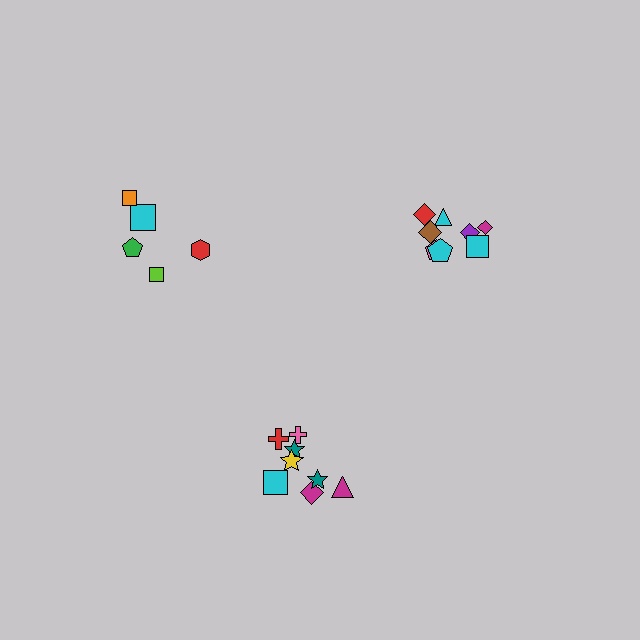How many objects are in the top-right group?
There are 8 objects.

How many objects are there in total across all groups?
There are 21 objects.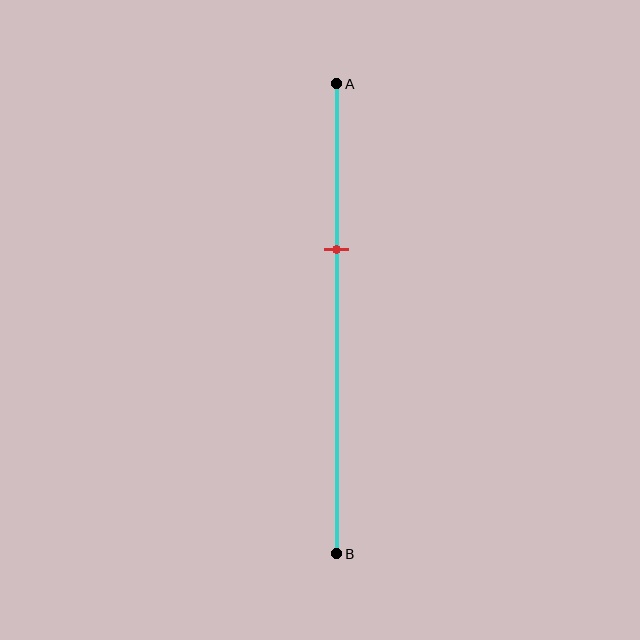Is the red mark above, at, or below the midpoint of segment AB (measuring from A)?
The red mark is above the midpoint of segment AB.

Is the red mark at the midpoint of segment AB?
No, the mark is at about 35% from A, not at the 50% midpoint.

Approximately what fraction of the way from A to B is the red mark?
The red mark is approximately 35% of the way from A to B.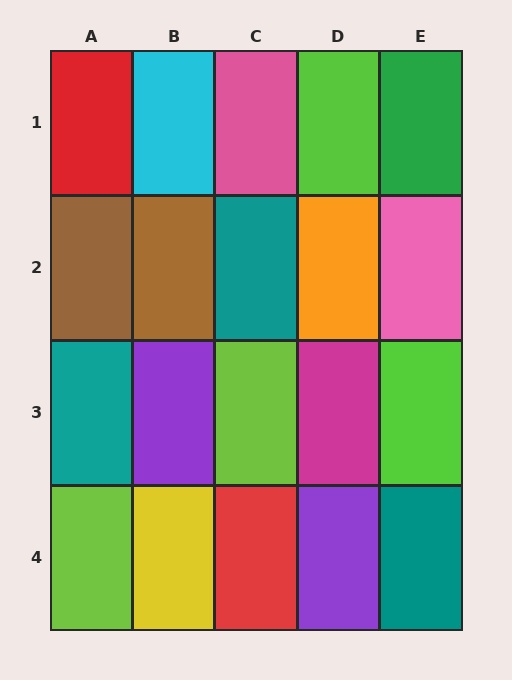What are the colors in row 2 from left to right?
Brown, brown, teal, orange, pink.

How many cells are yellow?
1 cell is yellow.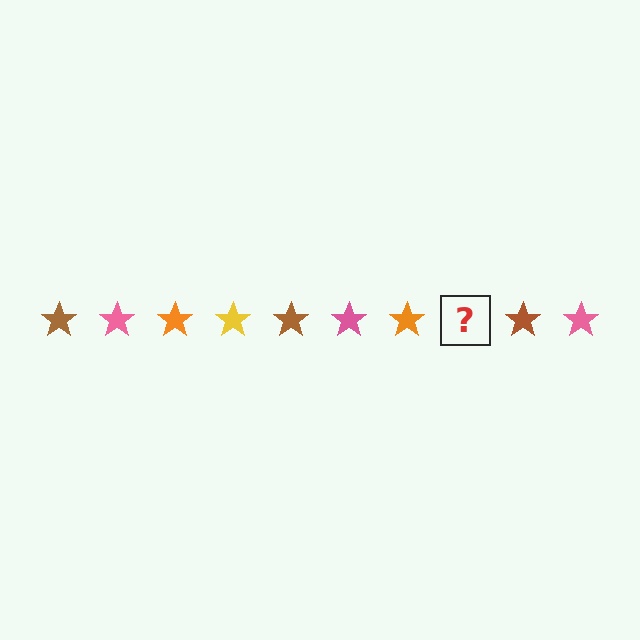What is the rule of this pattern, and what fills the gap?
The rule is that the pattern cycles through brown, pink, orange, yellow stars. The gap should be filled with a yellow star.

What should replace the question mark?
The question mark should be replaced with a yellow star.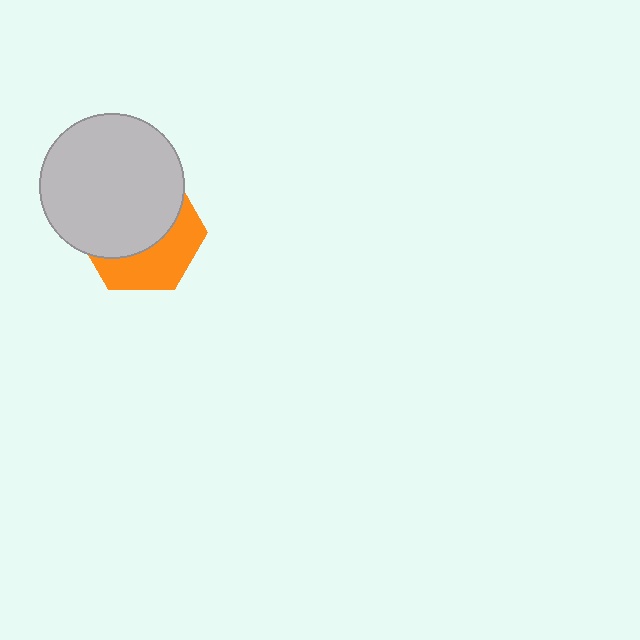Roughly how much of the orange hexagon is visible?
A small part of it is visible (roughly 40%).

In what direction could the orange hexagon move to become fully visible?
The orange hexagon could move down. That would shift it out from behind the light gray circle entirely.